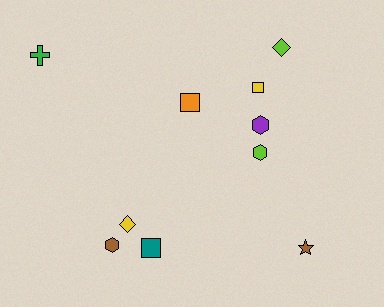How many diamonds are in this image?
There are 2 diamonds.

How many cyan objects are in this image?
There are no cyan objects.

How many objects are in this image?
There are 10 objects.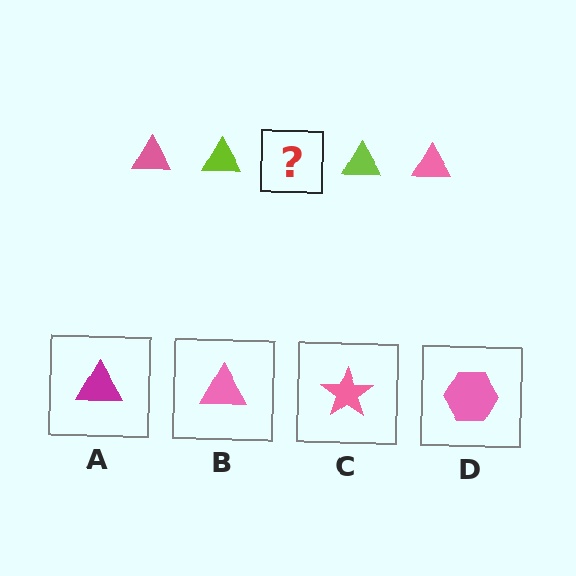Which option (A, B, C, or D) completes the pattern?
B.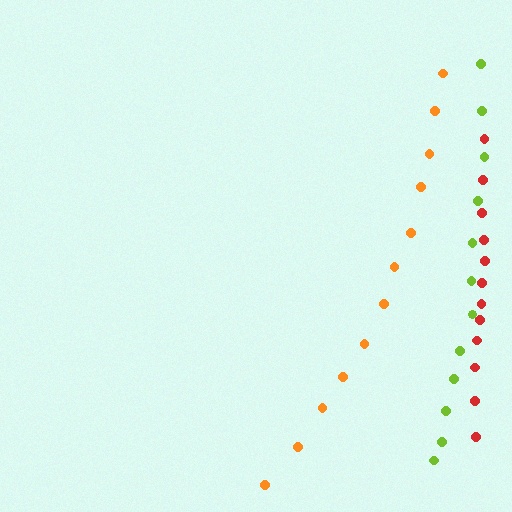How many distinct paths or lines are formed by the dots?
There are 3 distinct paths.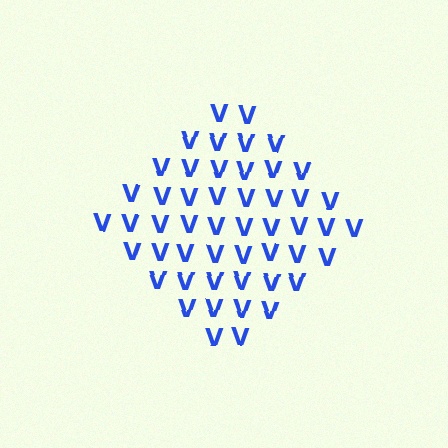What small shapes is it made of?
It is made of small letter V's.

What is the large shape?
The large shape is a diamond.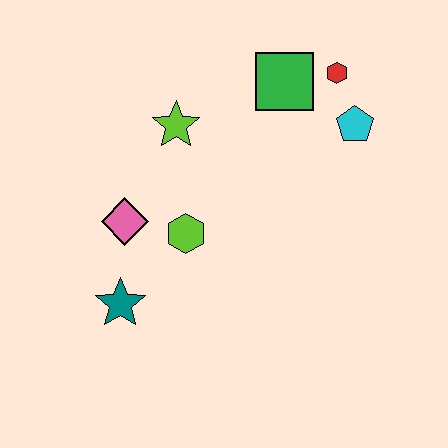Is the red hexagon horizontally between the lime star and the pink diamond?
No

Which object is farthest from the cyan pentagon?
The teal star is farthest from the cyan pentagon.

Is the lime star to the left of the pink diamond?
No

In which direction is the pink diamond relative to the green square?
The pink diamond is to the left of the green square.